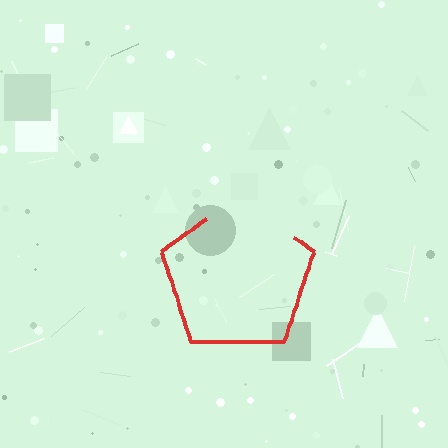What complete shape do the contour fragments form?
The contour fragments form a pentagon.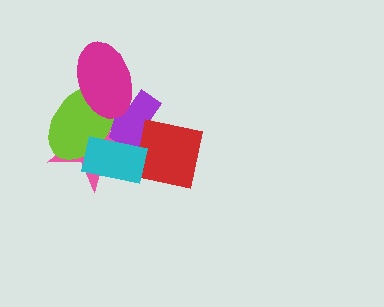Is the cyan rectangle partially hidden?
No, no other shape covers it.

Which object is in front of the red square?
The cyan rectangle is in front of the red square.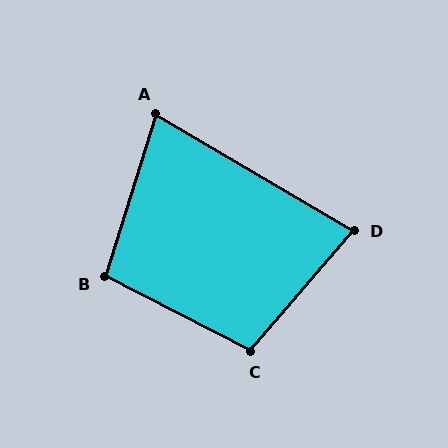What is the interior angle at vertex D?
Approximately 80 degrees (acute).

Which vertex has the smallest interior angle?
A, at approximately 77 degrees.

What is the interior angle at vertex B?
Approximately 100 degrees (obtuse).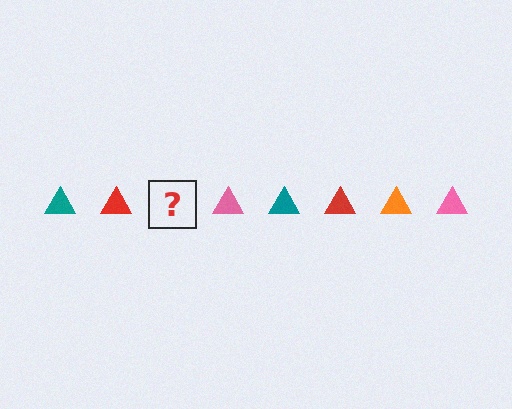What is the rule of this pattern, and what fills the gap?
The rule is that the pattern cycles through teal, red, orange, pink triangles. The gap should be filled with an orange triangle.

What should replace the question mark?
The question mark should be replaced with an orange triangle.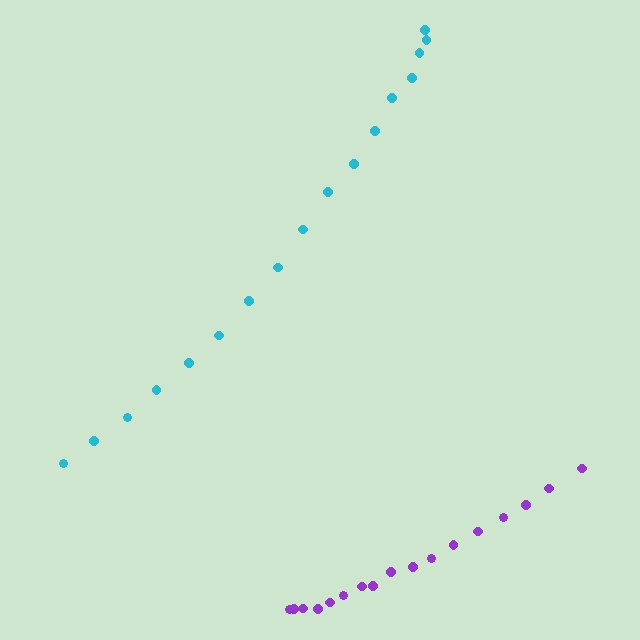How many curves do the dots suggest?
There are 2 distinct paths.